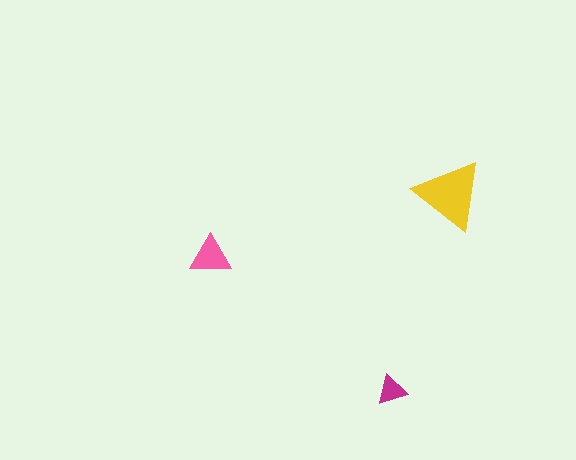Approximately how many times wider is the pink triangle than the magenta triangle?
About 1.5 times wider.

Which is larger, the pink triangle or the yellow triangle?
The yellow one.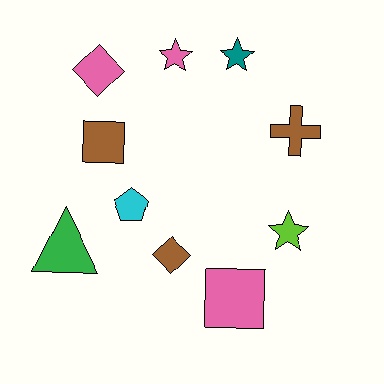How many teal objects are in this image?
There is 1 teal object.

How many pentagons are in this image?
There is 1 pentagon.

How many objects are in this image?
There are 10 objects.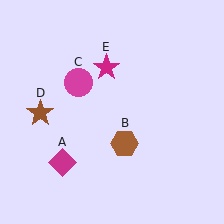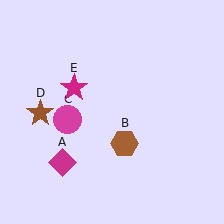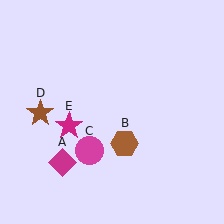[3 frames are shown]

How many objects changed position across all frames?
2 objects changed position: magenta circle (object C), magenta star (object E).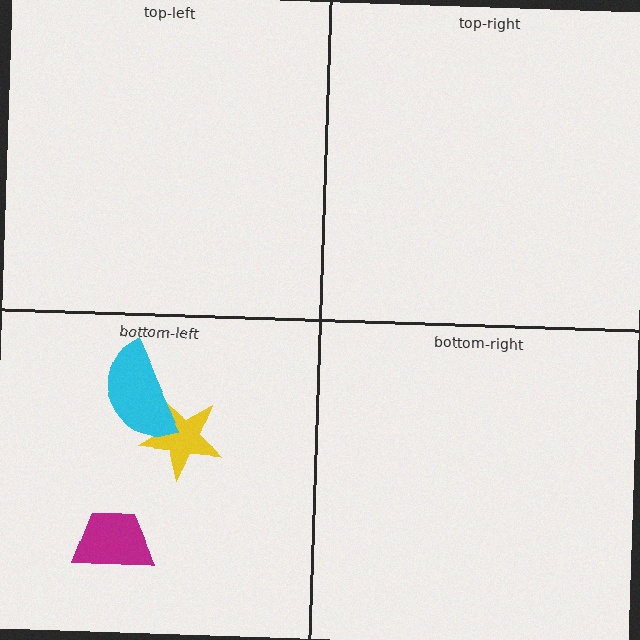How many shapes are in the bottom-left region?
3.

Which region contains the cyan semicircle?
The bottom-left region.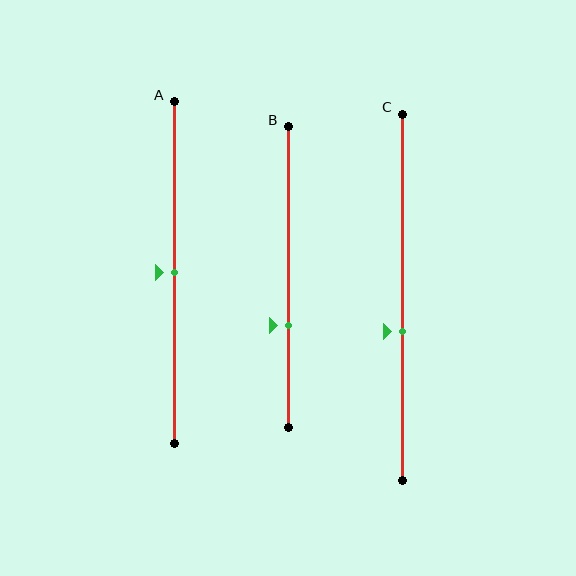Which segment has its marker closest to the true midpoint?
Segment A has its marker closest to the true midpoint.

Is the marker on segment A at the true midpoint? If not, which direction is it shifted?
Yes, the marker on segment A is at the true midpoint.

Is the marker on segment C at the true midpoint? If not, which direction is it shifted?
No, the marker on segment C is shifted downward by about 9% of the segment length.